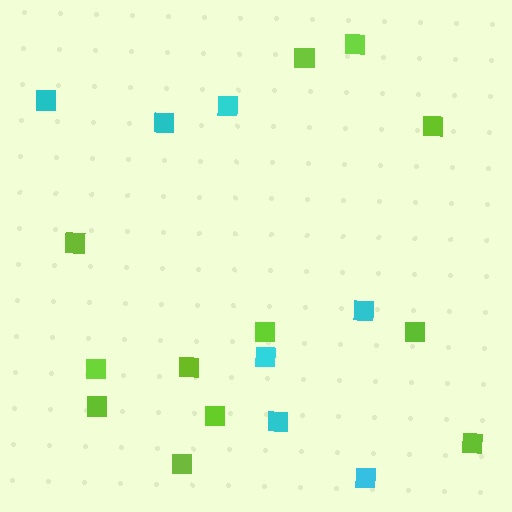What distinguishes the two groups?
There are 2 groups: one group of cyan squares (7) and one group of lime squares (12).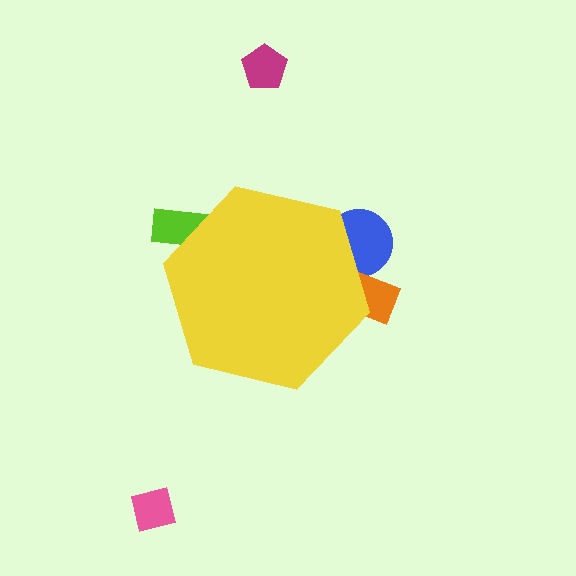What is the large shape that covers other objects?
A yellow hexagon.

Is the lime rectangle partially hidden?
Yes, the lime rectangle is partially hidden behind the yellow hexagon.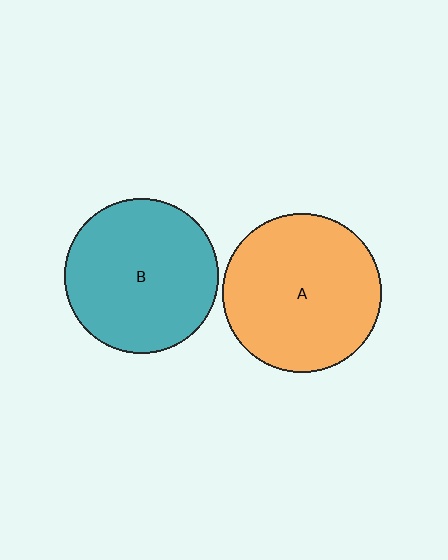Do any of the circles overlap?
No, none of the circles overlap.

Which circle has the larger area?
Circle A (orange).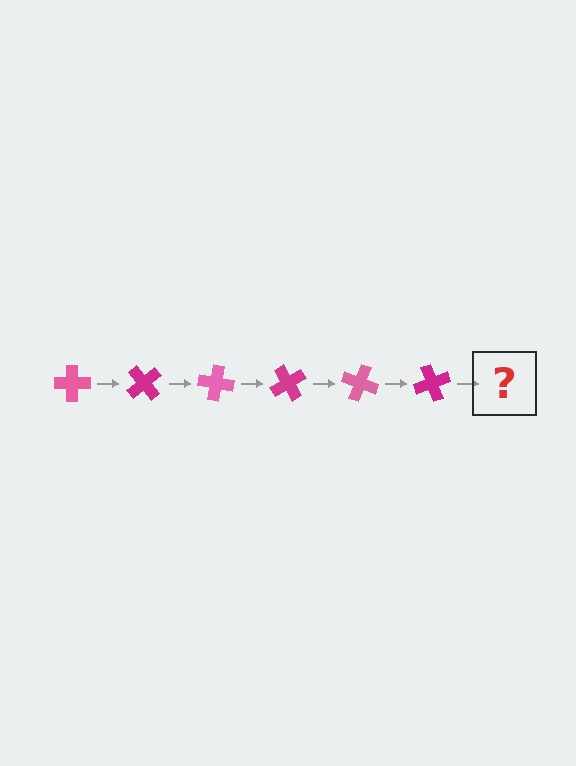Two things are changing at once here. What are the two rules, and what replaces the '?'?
The two rules are that it rotates 50 degrees each step and the color cycles through pink and magenta. The '?' should be a pink cross, rotated 300 degrees from the start.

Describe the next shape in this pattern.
It should be a pink cross, rotated 300 degrees from the start.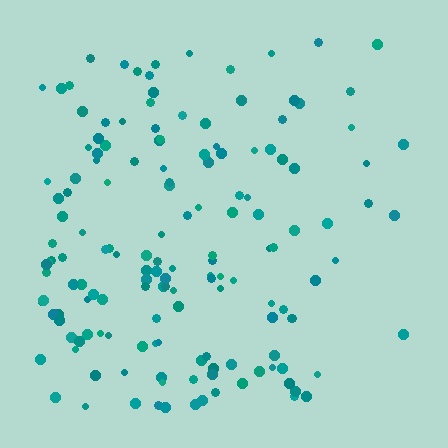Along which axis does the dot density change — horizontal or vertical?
Horizontal.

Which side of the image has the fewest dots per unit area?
The right.